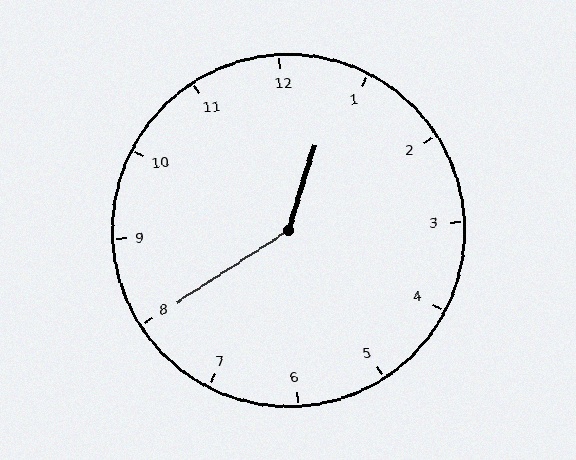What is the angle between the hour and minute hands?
Approximately 140 degrees.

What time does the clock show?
12:40.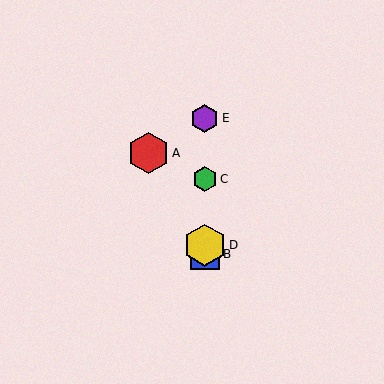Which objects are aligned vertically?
Objects B, C, D, E are aligned vertically.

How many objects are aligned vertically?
4 objects (B, C, D, E) are aligned vertically.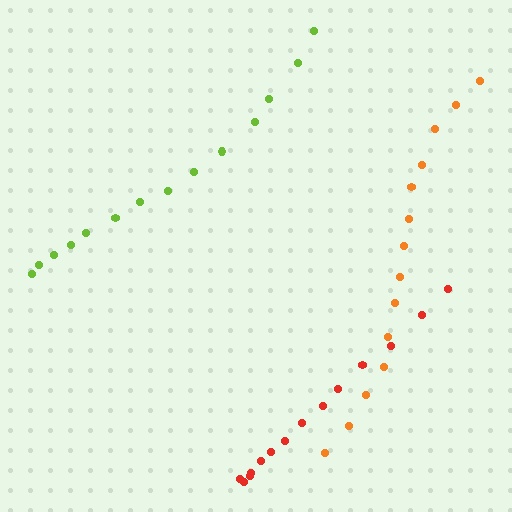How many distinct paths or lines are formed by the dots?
There are 3 distinct paths.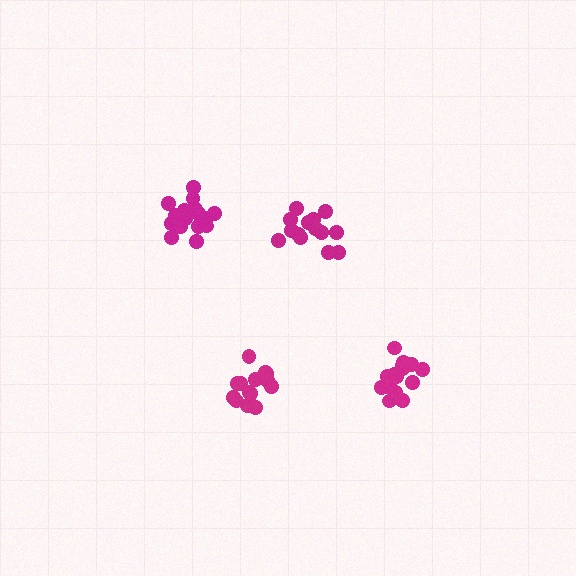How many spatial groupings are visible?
There are 4 spatial groupings.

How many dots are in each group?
Group 1: 19 dots, Group 2: 14 dots, Group 3: 18 dots, Group 4: 15 dots (66 total).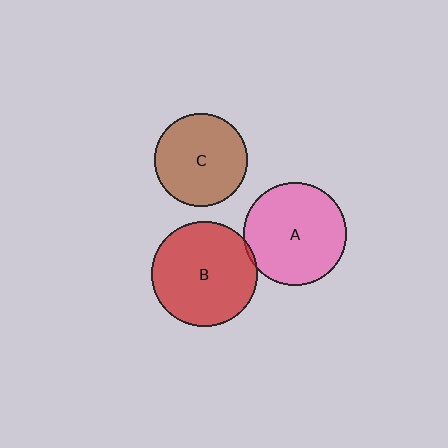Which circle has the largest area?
Circle B (red).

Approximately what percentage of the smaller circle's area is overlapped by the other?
Approximately 5%.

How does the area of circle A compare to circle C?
Approximately 1.2 times.